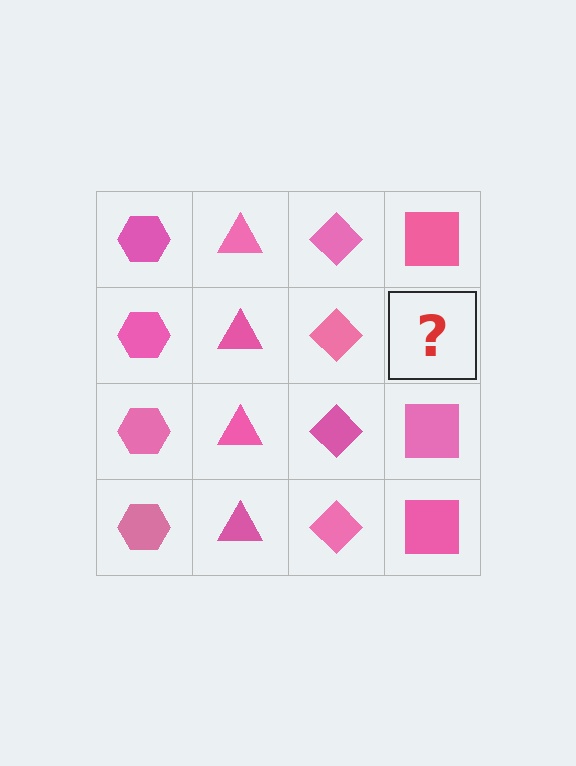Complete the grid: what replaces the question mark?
The question mark should be replaced with a pink square.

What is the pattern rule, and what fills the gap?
The rule is that each column has a consistent shape. The gap should be filled with a pink square.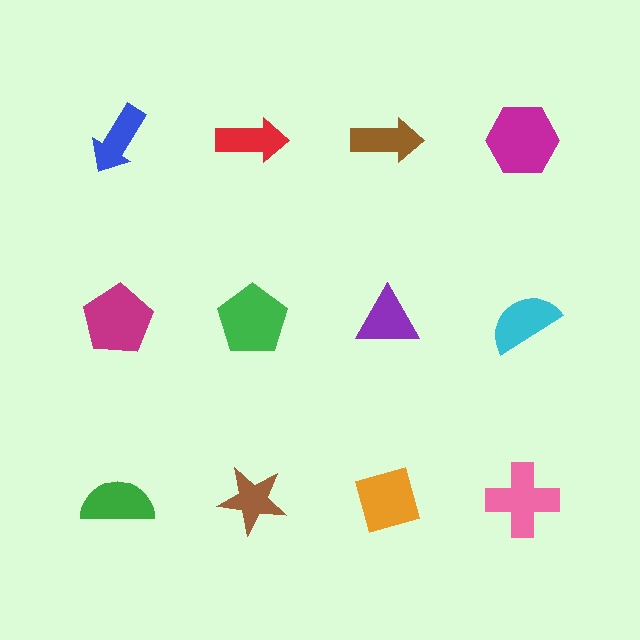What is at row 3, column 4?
A pink cross.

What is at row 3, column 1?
A green semicircle.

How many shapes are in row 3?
4 shapes.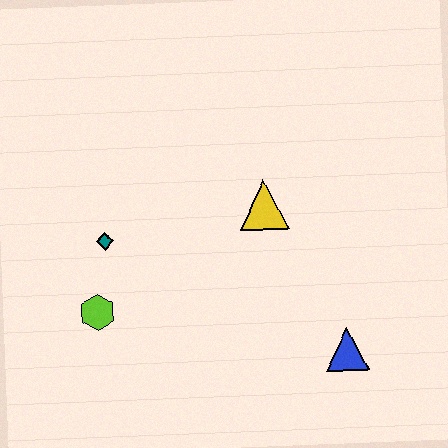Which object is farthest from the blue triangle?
The teal diamond is farthest from the blue triangle.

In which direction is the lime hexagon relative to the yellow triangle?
The lime hexagon is to the left of the yellow triangle.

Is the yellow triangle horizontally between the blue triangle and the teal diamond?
Yes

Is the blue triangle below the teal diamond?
Yes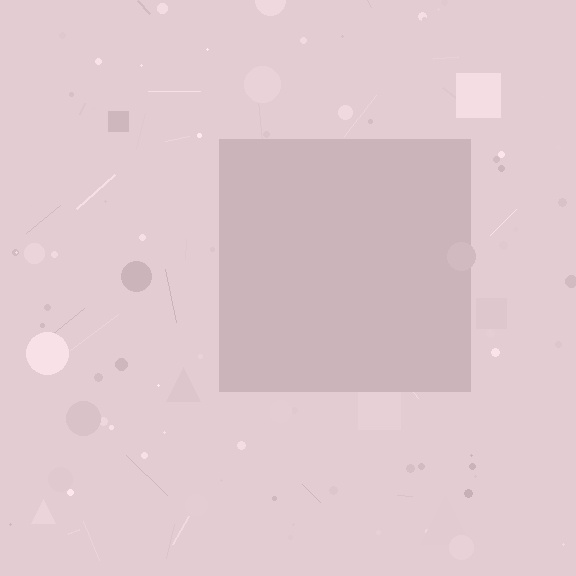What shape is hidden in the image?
A square is hidden in the image.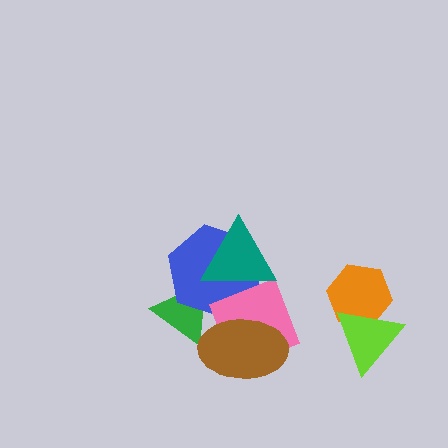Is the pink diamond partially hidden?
Yes, it is partially covered by another shape.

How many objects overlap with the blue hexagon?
4 objects overlap with the blue hexagon.